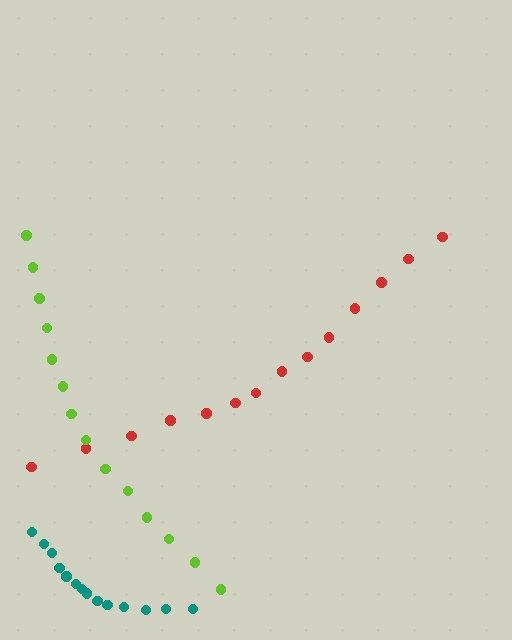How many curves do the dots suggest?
There are 3 distinct paths.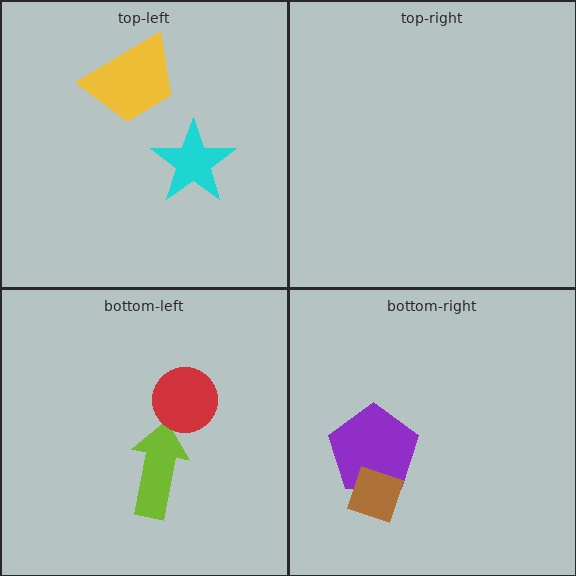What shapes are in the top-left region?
The yellow trapezoid, the cyan star.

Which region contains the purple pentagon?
The bottom-right region.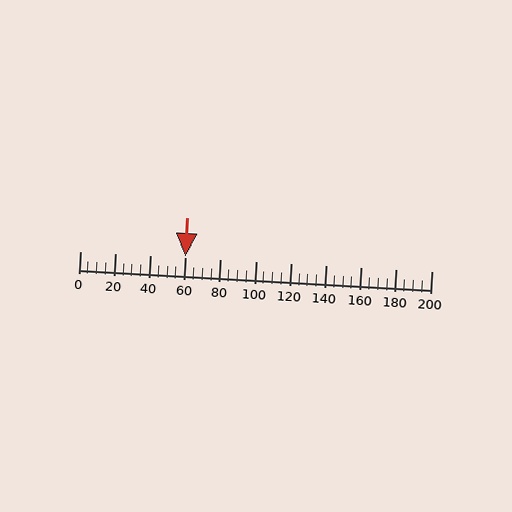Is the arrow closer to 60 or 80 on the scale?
The arrow is closer to 60.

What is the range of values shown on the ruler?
The ruler shows values from 0 to 200.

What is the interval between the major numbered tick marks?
The major tick marks are spaced 20 units apart.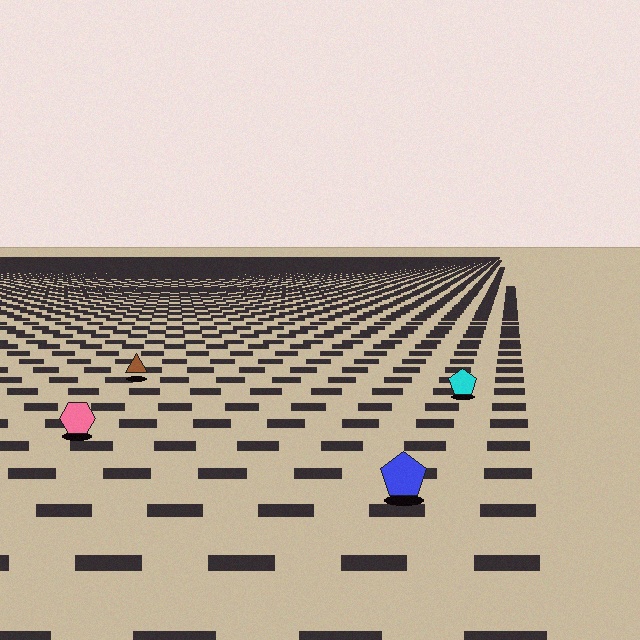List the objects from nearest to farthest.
From nearest to farthest: the blue pentagon, the pink hexagon, the cyan pentagon, the brown triangle.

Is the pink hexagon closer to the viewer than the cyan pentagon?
Yes. The pink hexagon is closer — you can tell from the texture gradient: the ground texture is coarser near it.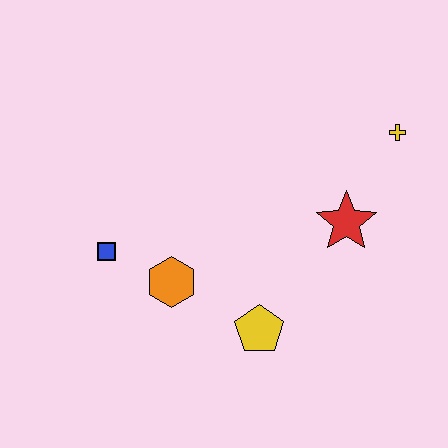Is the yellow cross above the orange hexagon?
Yes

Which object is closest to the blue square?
The orange hexagon is closest to the blue square.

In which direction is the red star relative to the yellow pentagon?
The red star is above the yellow pentagon.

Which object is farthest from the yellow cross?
The blue square is farthest from the yellow cross.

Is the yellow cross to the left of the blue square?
No